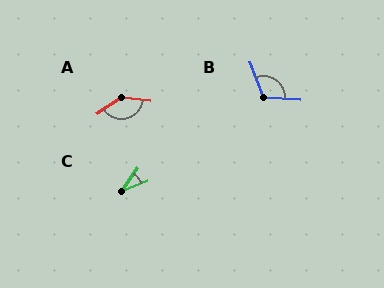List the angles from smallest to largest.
C (34°), B (115°), A (139°).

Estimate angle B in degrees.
Approximately 115 degrees.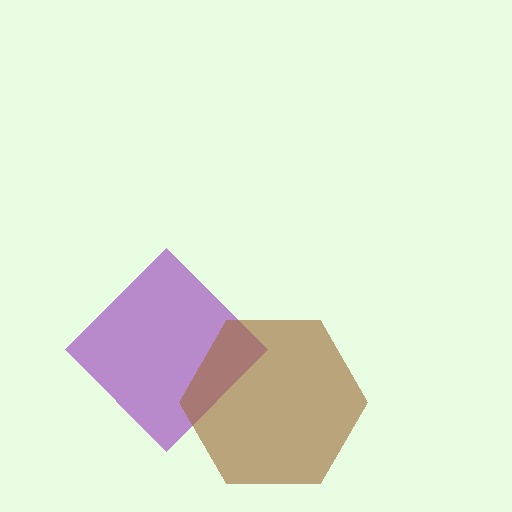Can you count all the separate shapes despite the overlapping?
Yes, there are 2 separate shapes.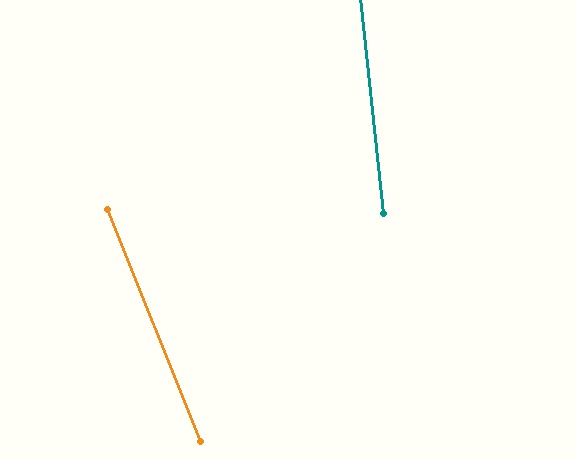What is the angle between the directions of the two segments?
Approximately 16 degrees.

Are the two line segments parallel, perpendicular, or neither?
Neither parallel nor perpendicular — they differ by about 16°.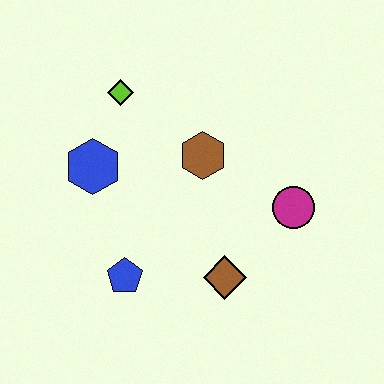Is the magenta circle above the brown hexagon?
No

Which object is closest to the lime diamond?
The blue hexagon is closest to the lime diamond.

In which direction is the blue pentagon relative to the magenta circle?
The blue pentagon is to the left of the magenta circle.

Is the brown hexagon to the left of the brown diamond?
Yes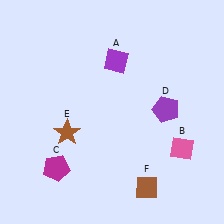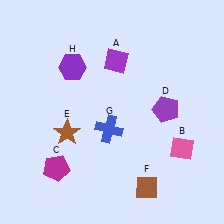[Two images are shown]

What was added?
A blue cross (G), a purple hexagon (H) were added in Image 2.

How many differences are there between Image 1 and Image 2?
There are 2 differences between the two images.